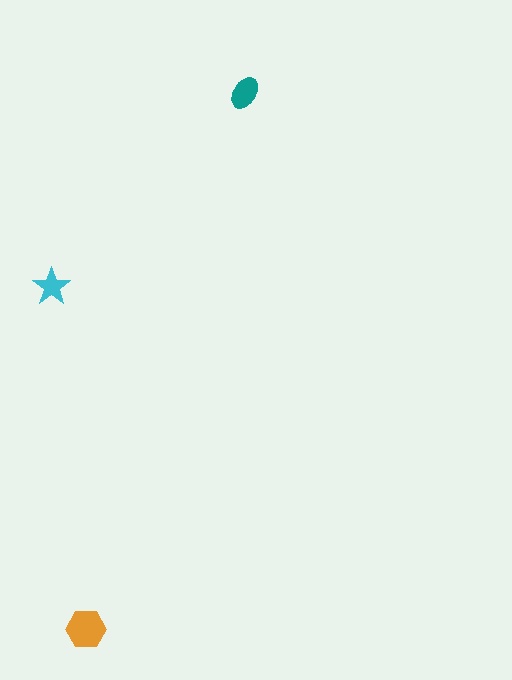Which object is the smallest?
The cyan star.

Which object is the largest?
The orange hexagon.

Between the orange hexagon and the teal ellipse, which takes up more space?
The orange hexagon.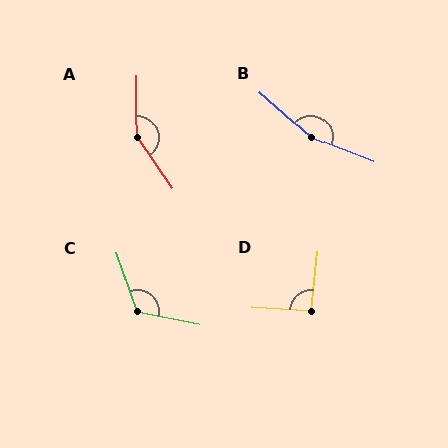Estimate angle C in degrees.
Approximately 120 degrees.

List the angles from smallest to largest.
D (93°), C (120°), A (145°), B (160°).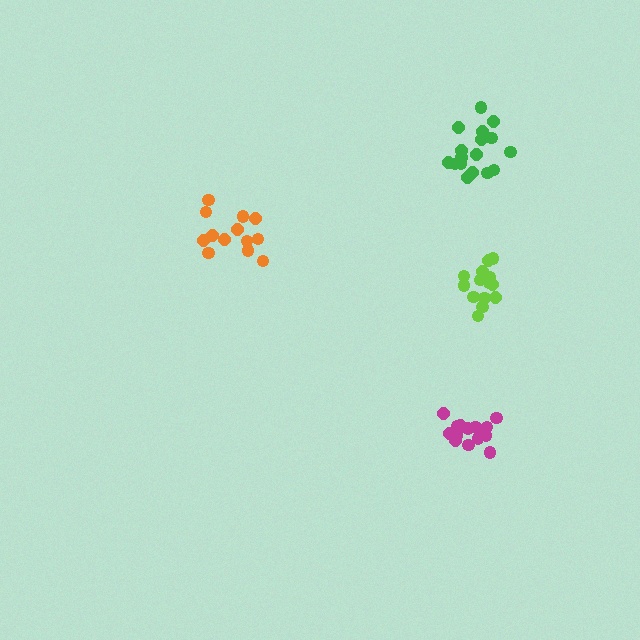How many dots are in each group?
Group 1: 13 dots, Group 2: 16 dots, Group 3: 14 dots, Group 4: 17 dots (60 total).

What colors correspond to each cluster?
The clusters are colored: orange, magenta, lime, green.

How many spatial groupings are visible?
There are 4 spatial groupings.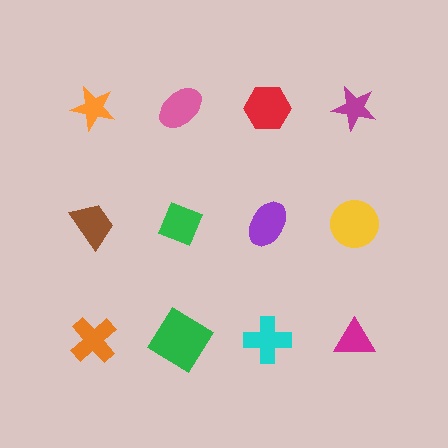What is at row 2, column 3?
A purple ellipse.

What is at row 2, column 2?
A green diamond.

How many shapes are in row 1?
4 shapes.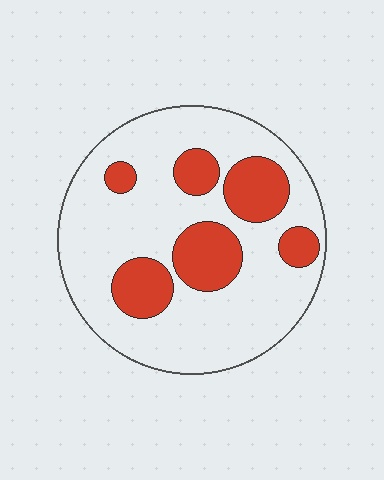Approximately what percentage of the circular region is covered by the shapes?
Approximately 25%.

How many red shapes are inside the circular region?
6.